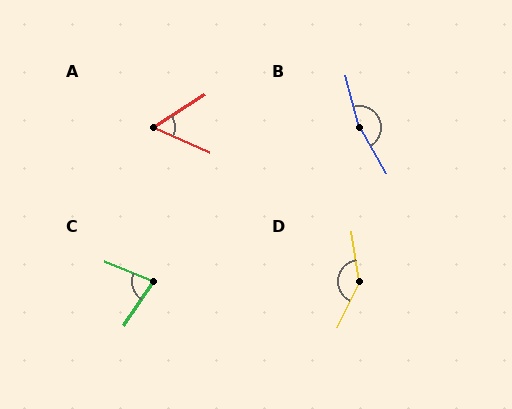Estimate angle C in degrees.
Approximately 79 degrees.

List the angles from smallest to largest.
A (56°), C (79°), D (145°), B (164°).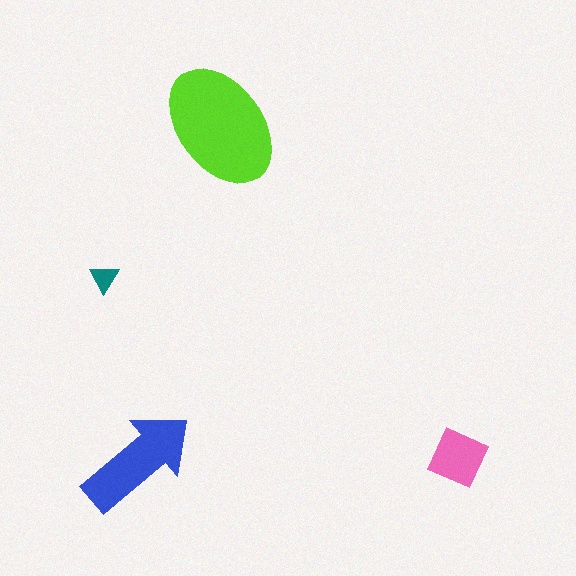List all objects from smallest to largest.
The teal triangle, the pink diamond, the blue arrow, the lime ellipse.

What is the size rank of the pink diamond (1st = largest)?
3rd.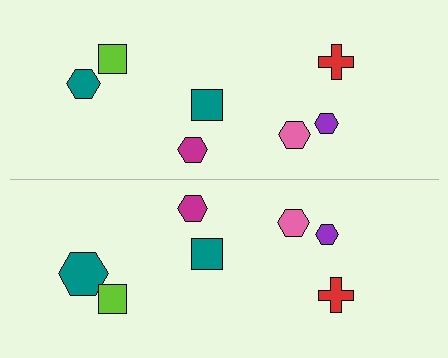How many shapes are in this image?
There are 14 shapes in this image.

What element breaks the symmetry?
The teal hexagon on the bottom side has a different size than its mirror counterpart.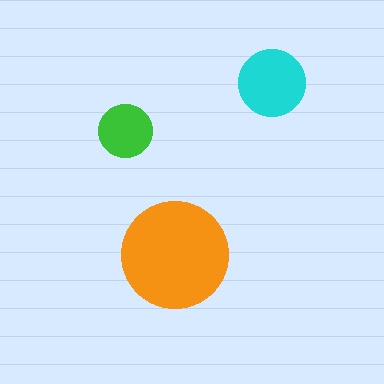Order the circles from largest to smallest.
the orange one, the cyan one, the green one.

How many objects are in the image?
There are 3 objects in the image.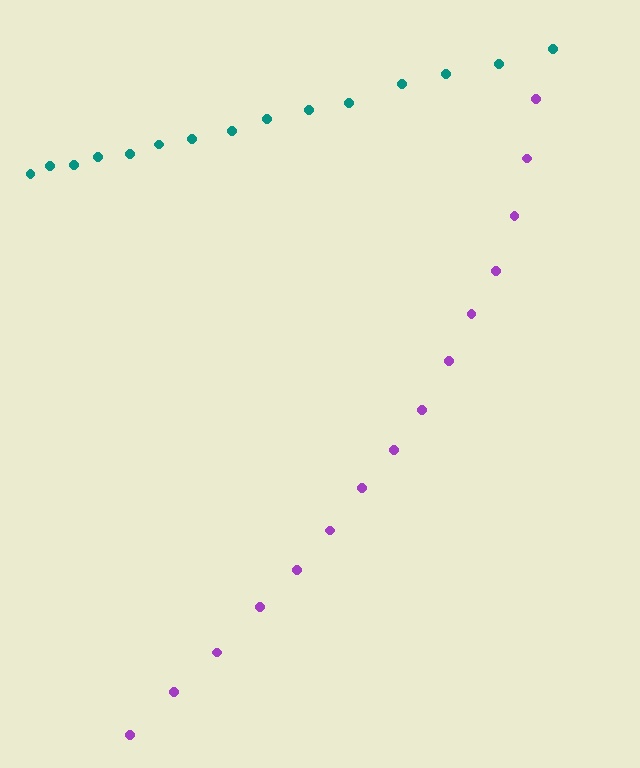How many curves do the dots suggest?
There are 2 distinct paths.